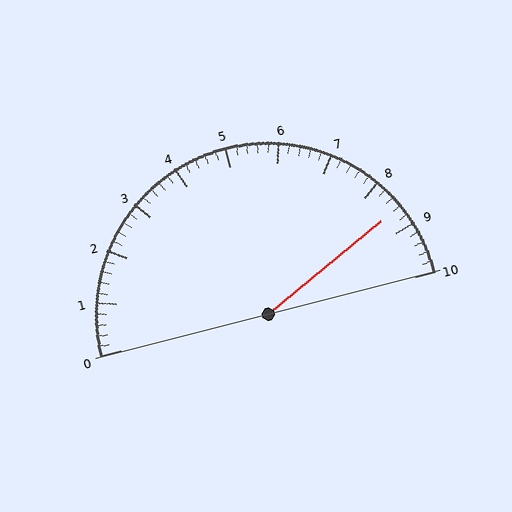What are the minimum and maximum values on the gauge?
The gauge ranges from 0 to 10.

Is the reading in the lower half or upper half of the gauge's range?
The reading is in the upper half of the range (0 to 10).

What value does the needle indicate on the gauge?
The needle indicates approximately 8.6.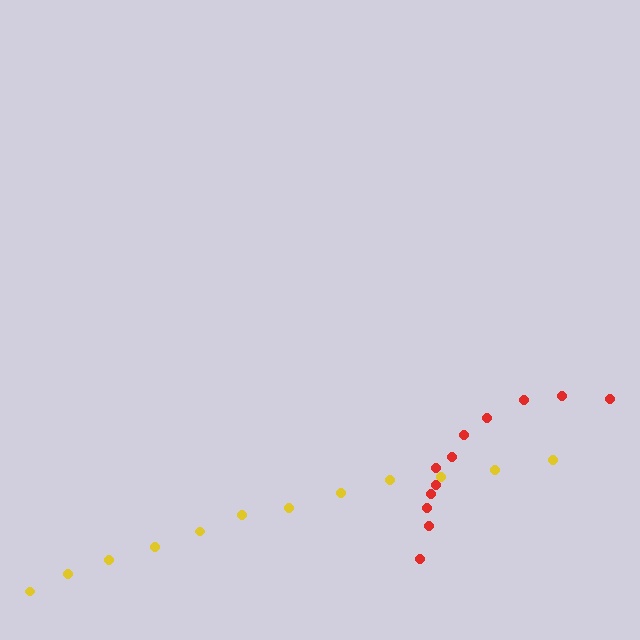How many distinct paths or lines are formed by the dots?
There are 2 distinct paths.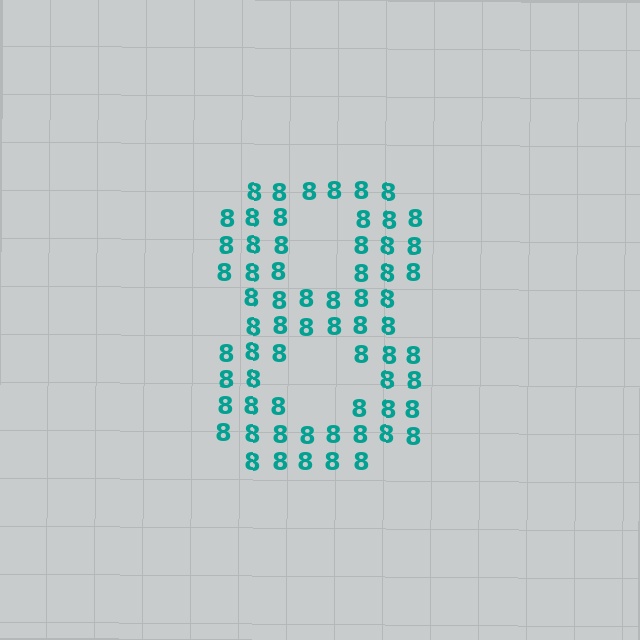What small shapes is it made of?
It is made of small digit 8's.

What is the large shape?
The large shape is the digit 8.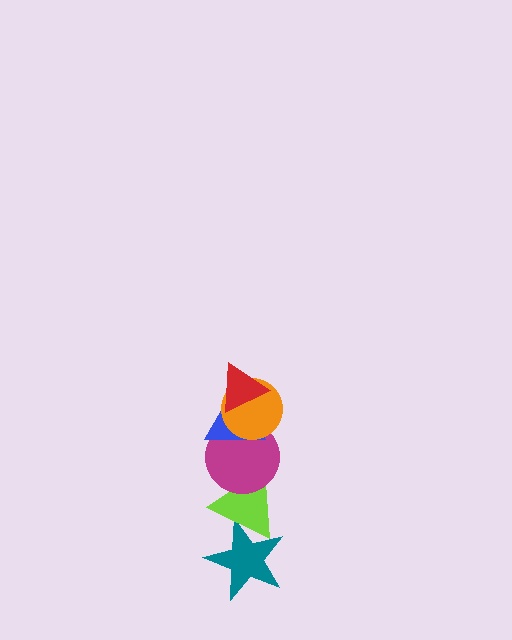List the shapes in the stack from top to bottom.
From top to bottom: the red triangle, the orange circle, the blue triangle, the magenta circle, the lime triangle, the teal star.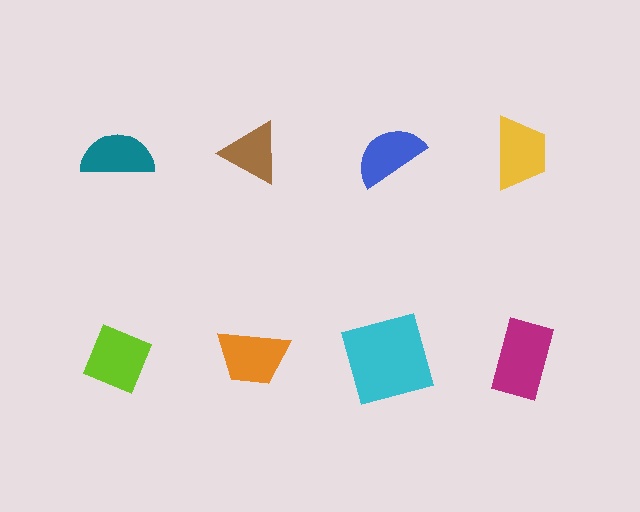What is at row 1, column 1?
A teal semicircle.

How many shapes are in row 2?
4 shapes.